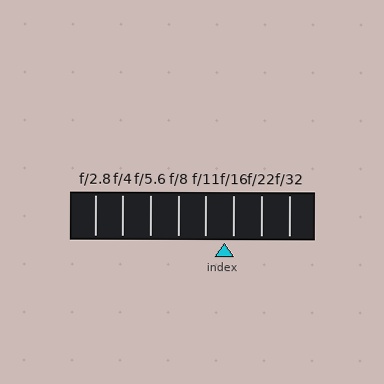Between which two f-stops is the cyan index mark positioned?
The index mark is between f/11 and f/16.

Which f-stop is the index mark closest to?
The index mark is closest to f/16.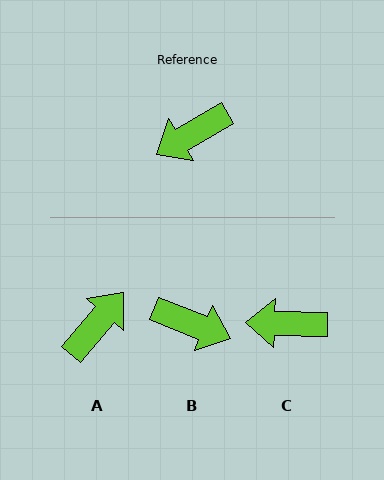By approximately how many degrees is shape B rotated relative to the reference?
Approximately 128 degrees counter-clockwise.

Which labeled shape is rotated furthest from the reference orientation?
A, about 161 degrees away.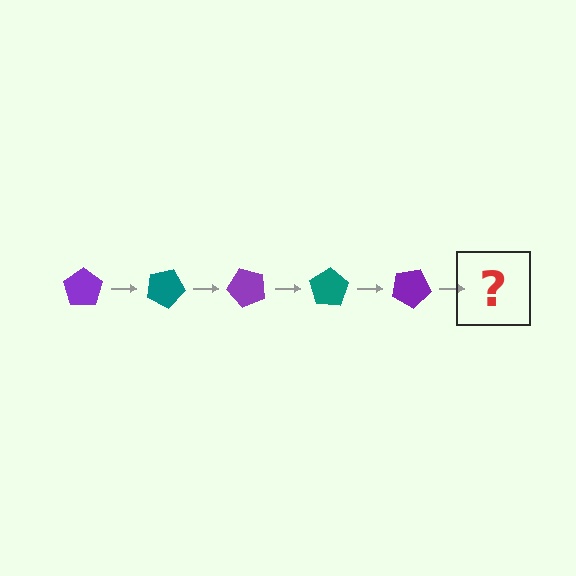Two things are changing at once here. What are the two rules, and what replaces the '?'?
The two rules are that it rotates 25 degrees each step and the color cycles through purple and teal. The '?' should be a teal pentagon, rotated 125 degrees from the start.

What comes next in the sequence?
The next element should be a teal pentagon, rotated 125 degrees from the start.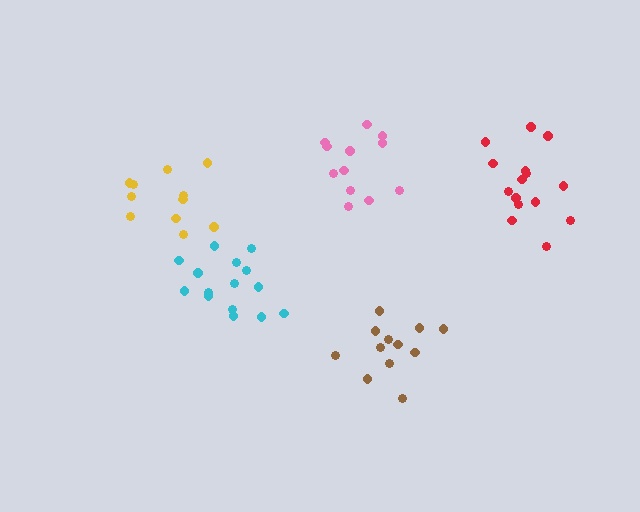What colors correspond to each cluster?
The clusters are colored: yellow, brown, red, pink, cyan.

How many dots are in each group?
Group 1: 11 dots, Group 2: 12 dots, Group 3: 15 dots, Group 4: 12 dots, Group 5: 15 dots (65 total).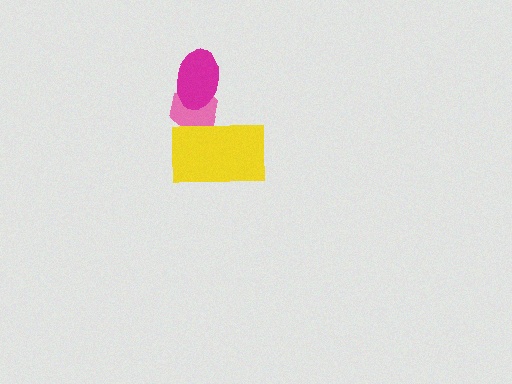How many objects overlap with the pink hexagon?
2 objects overlap with the pink hexagon.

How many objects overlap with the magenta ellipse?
1 object overlaps with the magenta ellipse.